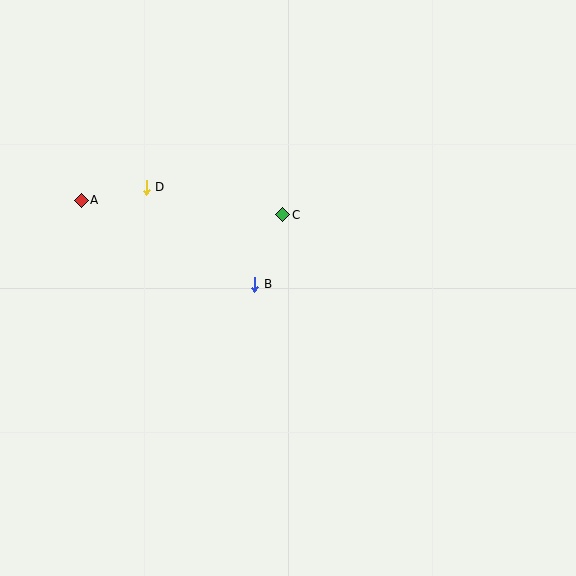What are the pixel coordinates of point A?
Point A is at (81, 200).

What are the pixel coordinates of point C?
Point C is at (283, 215).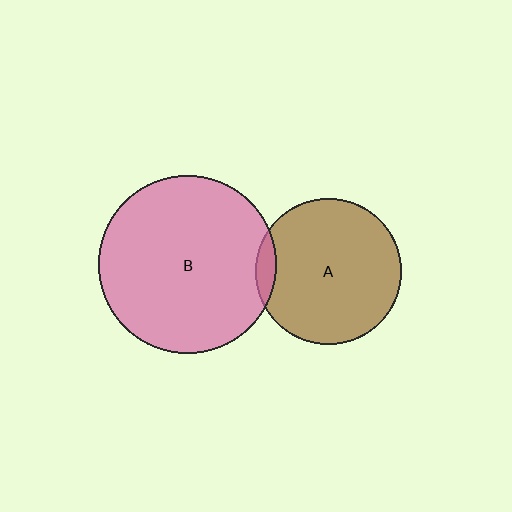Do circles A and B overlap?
Yes.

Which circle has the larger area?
Circle B (pink).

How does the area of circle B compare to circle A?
Approximately 1.5 times.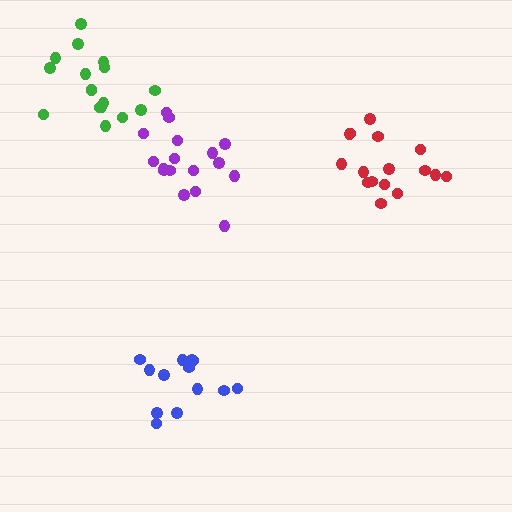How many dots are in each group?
Group 1: 13 dots, Group 2: 17 dots, Group 3: 17 dots, Group 4: 16 dots (63 total).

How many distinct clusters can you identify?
There are 4 distinct clusters.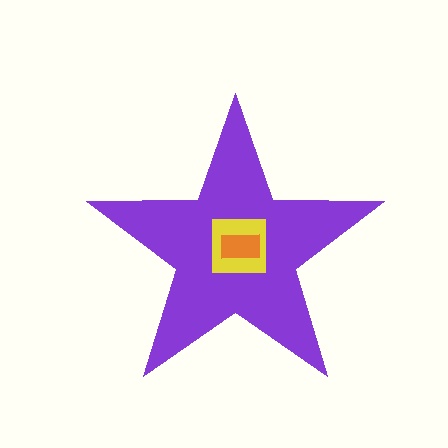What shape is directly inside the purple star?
The yellow square.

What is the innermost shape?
The orange rectangle.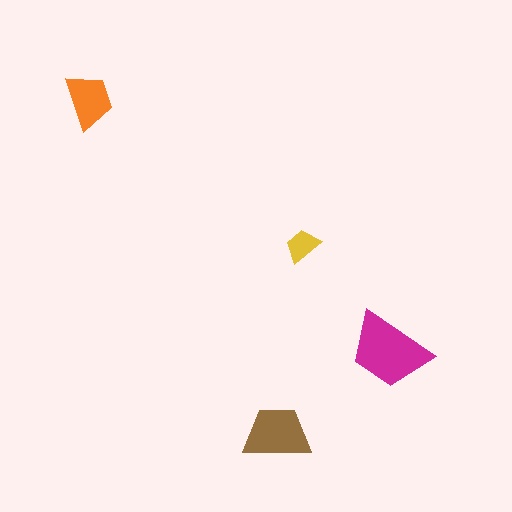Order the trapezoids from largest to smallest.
the magenta one, the brown one, the orange one, the yellow one.